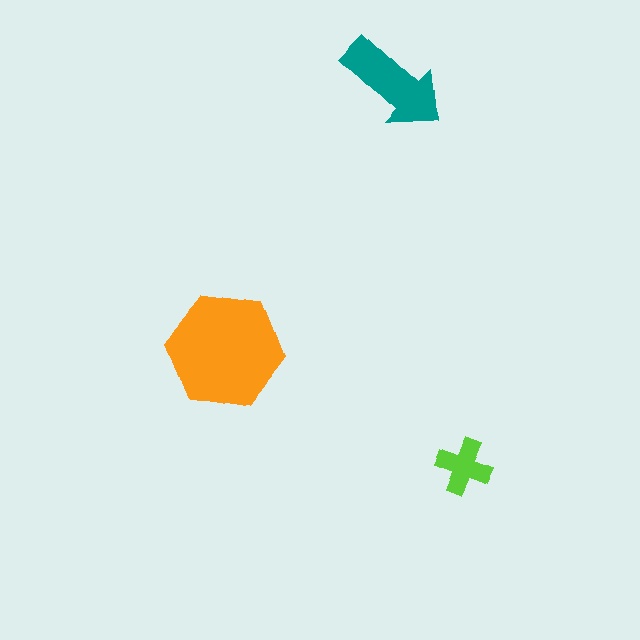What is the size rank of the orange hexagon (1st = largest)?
1st.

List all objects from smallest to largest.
The lime cross, the teal arrow, the orange hexagon.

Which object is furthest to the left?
The orange hexagon is leftmost.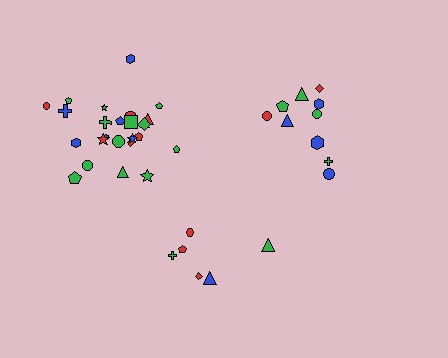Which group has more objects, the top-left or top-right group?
The top-left group.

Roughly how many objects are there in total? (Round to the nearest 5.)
Roughly 40 objects in total.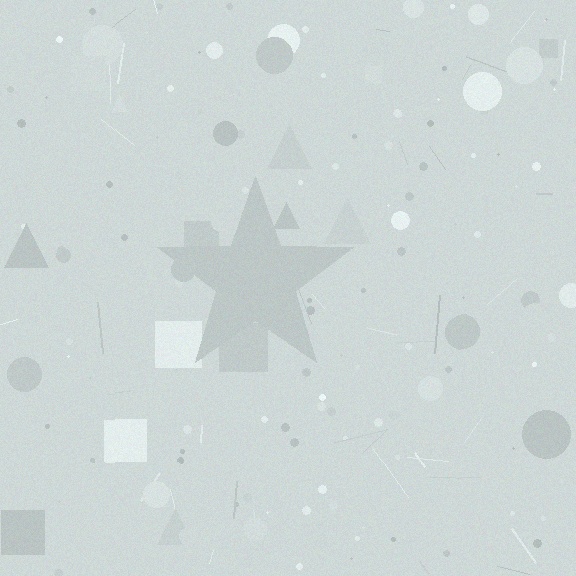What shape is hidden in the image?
A star is hidden in the image.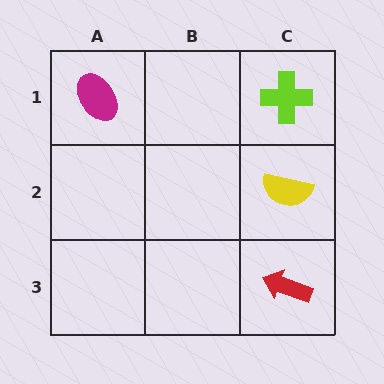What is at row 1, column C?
A lime cross.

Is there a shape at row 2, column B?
No, that cell is empty.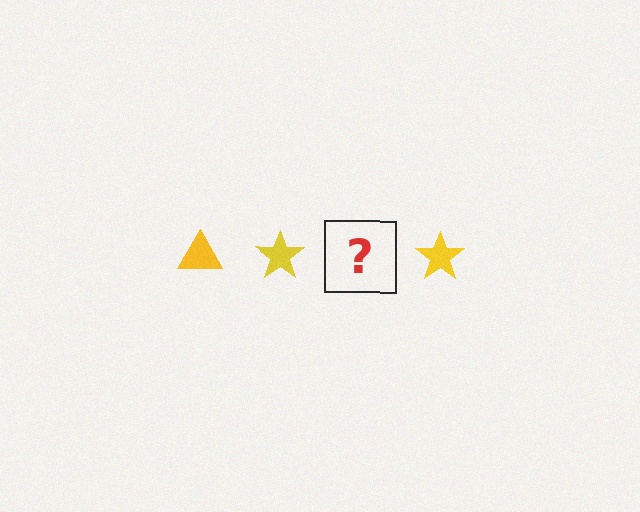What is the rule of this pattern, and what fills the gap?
The rule is that the pattern cycles through triangle, star shapes in yellow. The gap should be filled with a yellow triangle.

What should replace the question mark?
The question mark should be replaced with a yellow triangle.